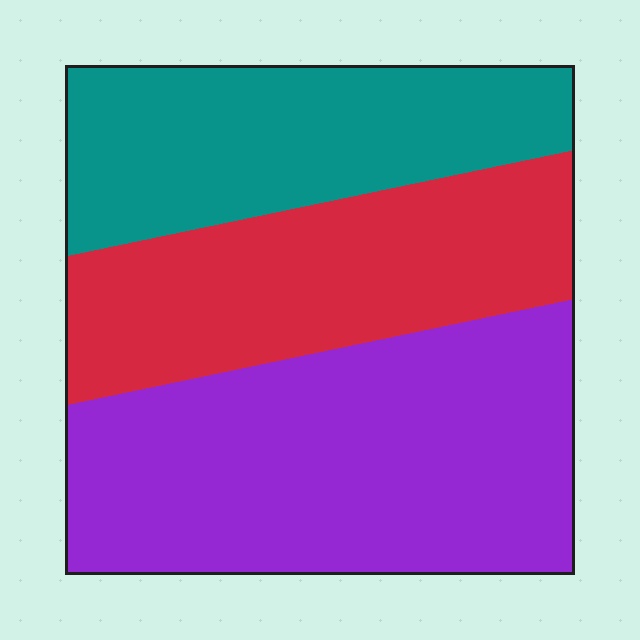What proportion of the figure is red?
Red takes up between a quarter and a half of the figure.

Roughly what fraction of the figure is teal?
Teal covers 27% of the figure.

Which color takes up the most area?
Purple, at roughly 45%.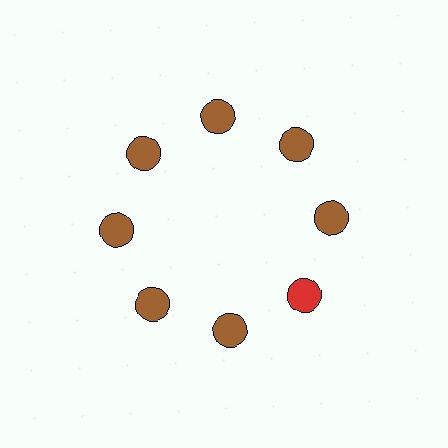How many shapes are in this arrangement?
There are 8 shapes arranged in a ring pattern.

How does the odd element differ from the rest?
It has a different color: red instead of brown.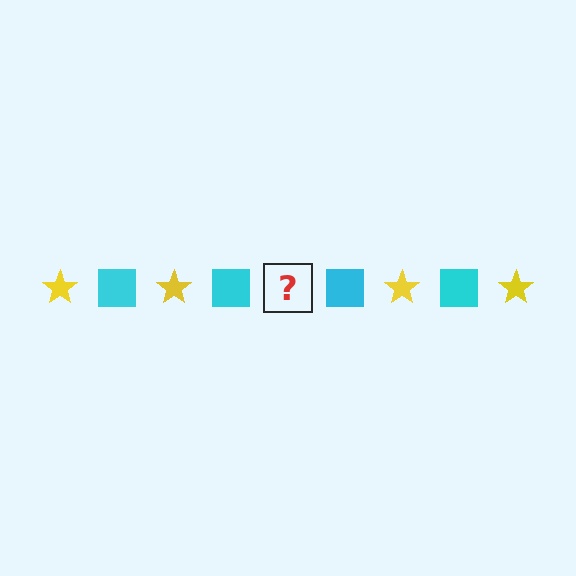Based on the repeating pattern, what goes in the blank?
The blank should be a yellow star.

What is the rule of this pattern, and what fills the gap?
The rule is that the pattern alternates between yellow star and cyan square. The gap should be filled with a yellow star.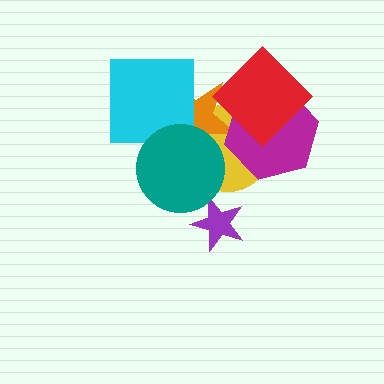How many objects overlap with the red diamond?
3 objects overlap with the red diamond.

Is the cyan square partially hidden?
Yes, it is partially covered by another shape.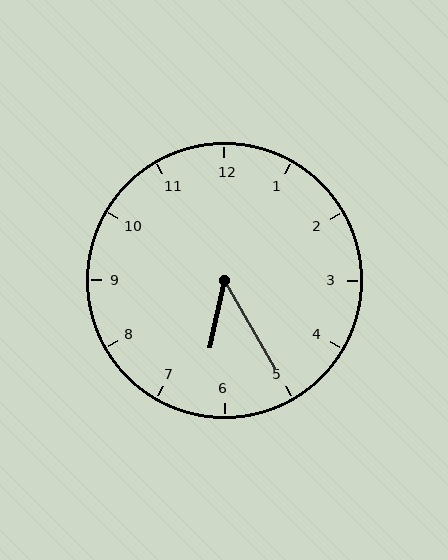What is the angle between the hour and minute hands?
Approximately 42 degrees.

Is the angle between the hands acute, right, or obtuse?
It is acute.